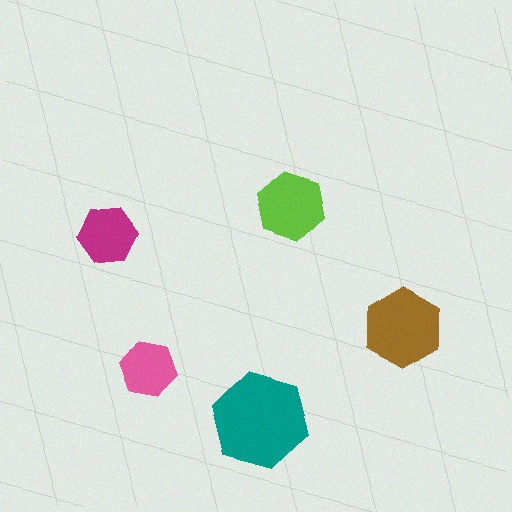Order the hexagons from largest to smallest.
the teal one, the brown one, the lime one, the magenta one, the pink one.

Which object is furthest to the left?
The magenta hexagon is leftmost.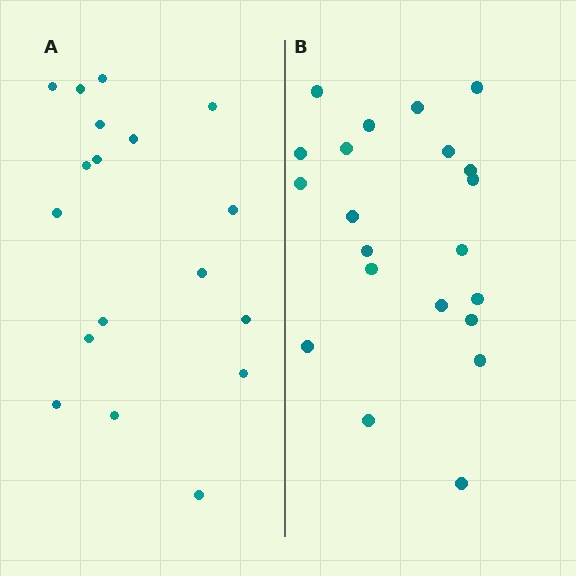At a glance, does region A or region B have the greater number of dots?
Region B (the right region) has more dots.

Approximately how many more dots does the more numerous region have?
Region B has just a few more — roughly 2 or 3 more dots than region A.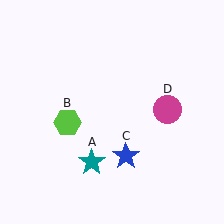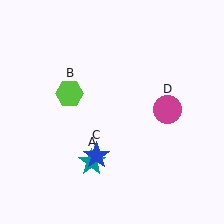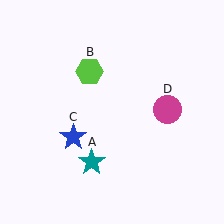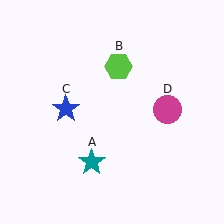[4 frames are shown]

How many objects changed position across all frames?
2 objects changed position: lime hexagon (object B), blue star (object C).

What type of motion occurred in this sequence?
The lime hexagon (object B), blue star (object C) rotated clockwise around the center of the scene.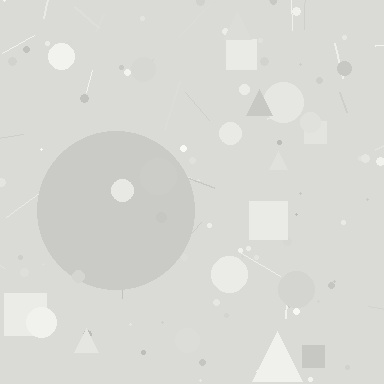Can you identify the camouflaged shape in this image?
The camouflaged shape is a circle.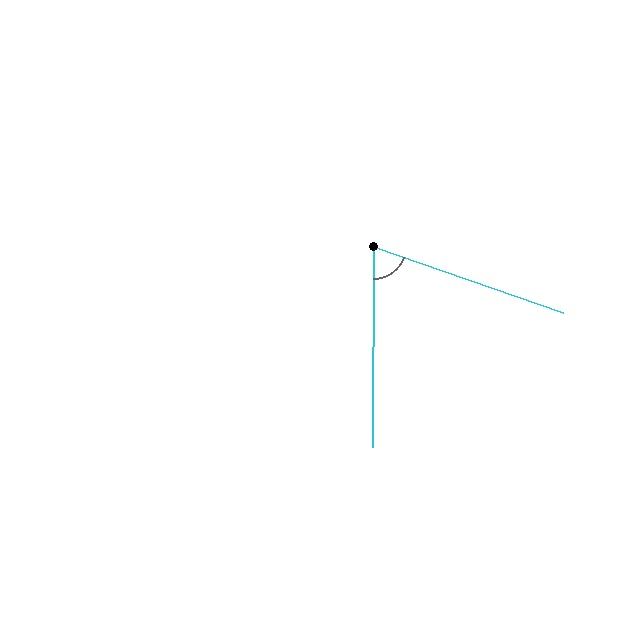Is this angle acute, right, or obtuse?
It is acute.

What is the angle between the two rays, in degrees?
Approximately 71 degrees.